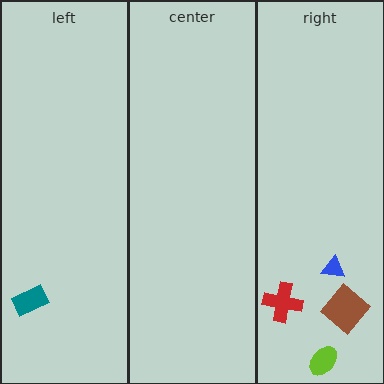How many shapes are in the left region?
1.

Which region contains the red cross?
The right region.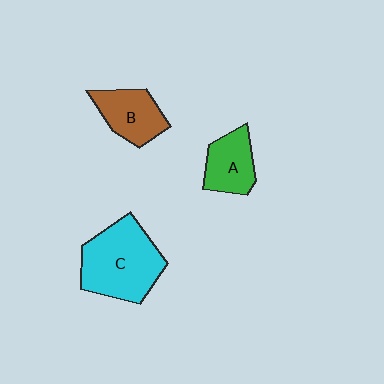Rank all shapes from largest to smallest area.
From largest to smallest: C (cyan), B (brown), A (green).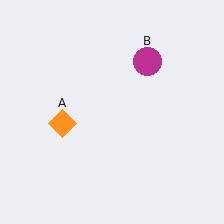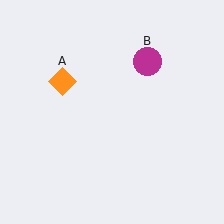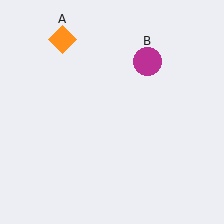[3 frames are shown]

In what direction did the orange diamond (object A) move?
The orange diamond (object A) moved up.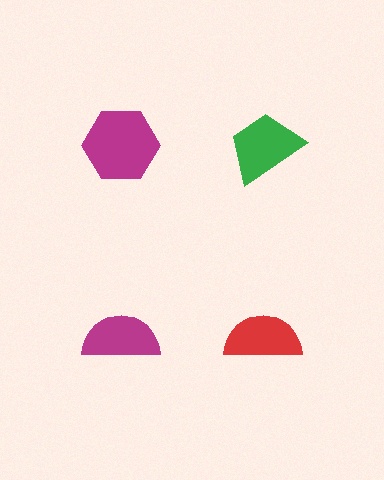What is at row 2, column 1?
A magenta semicircle.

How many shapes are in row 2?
2 shapes.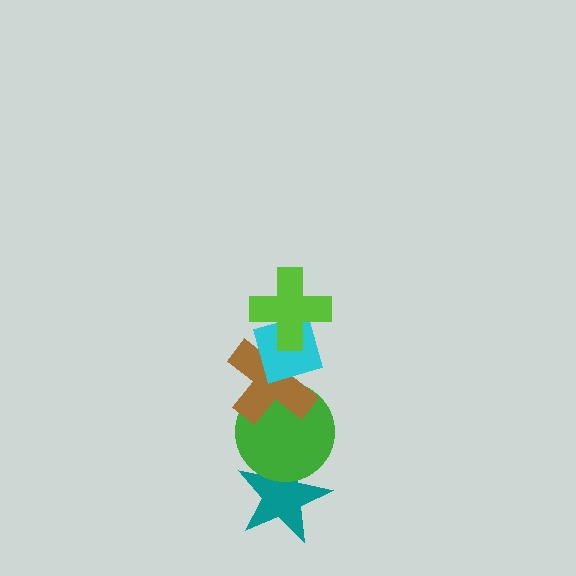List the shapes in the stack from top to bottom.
From top to bottom: the lime cross, the cyan diamond, the brown cross, the green circle, the teal star.